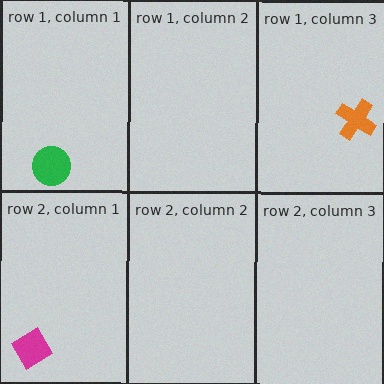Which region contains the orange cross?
The row 1, column 3 region.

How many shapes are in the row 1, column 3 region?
1.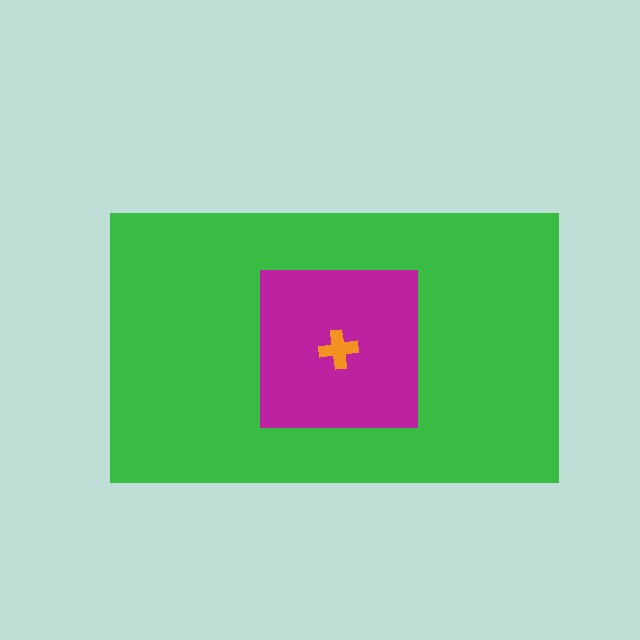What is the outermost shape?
The green rectangle.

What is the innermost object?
The orange cross.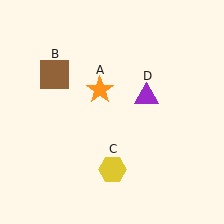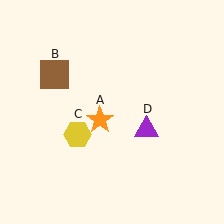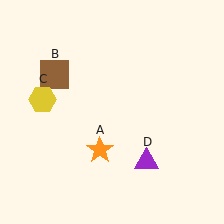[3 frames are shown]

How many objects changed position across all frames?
3 objects changed position: orange star (object A), yellow hexagon (object C), purple triangle (object D).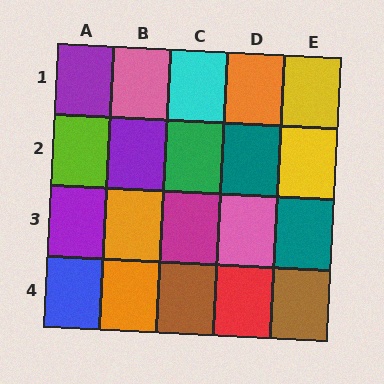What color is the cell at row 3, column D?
Pink.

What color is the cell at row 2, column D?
Teal.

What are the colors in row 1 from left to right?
Purple, pink, cyan, orange, yellow.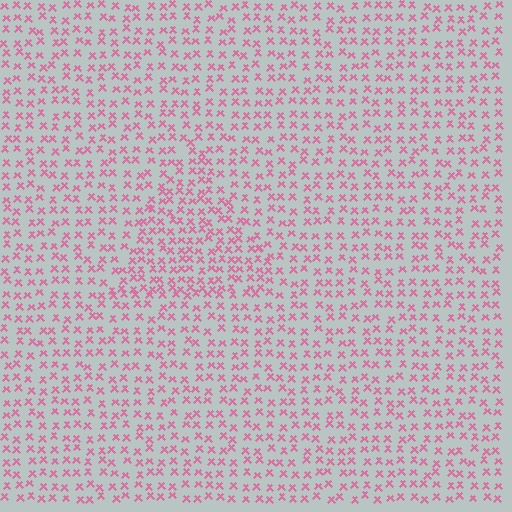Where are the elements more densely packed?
The elements are more densely packed inside the triangle boundary.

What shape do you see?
I see a triangle.